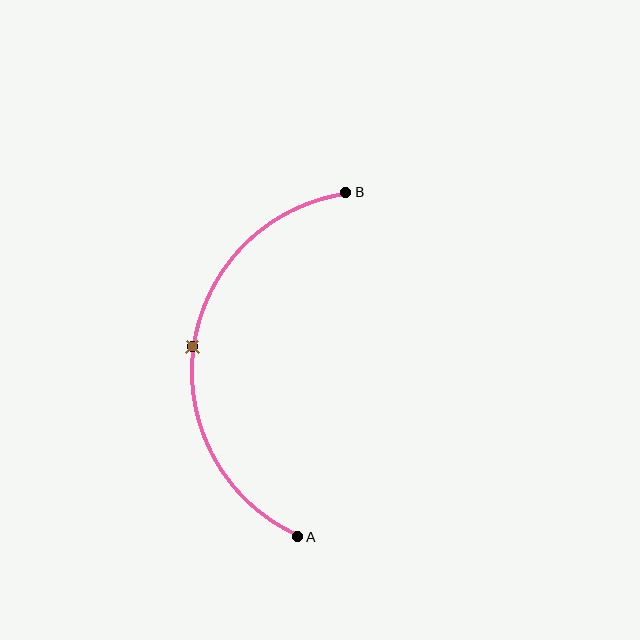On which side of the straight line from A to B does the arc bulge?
The arc bulges to the left of the straight line connecting A and B.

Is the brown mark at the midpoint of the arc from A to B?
Yes. The brown mark lies on the arc at equal arc-length from both A and B — it is the arc midpoint.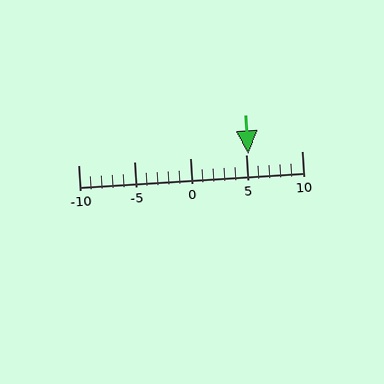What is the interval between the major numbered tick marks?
The major tick marks are spaced 5 units apart.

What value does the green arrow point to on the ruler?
The green arrow points to approximately 5.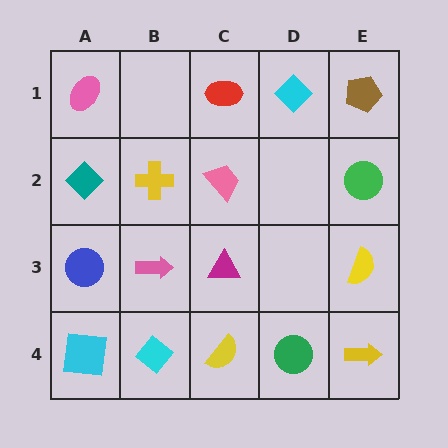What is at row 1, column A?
A pink ellipse.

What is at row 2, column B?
A yellow cross.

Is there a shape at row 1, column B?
No, that cell is empty.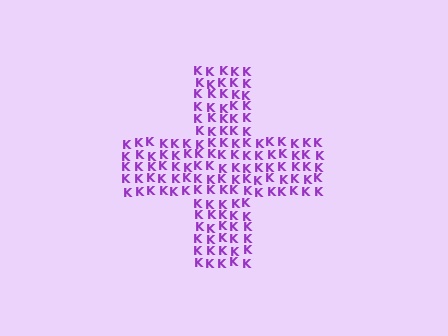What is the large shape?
The large shape is a cross.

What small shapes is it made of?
It is made of small letter K's.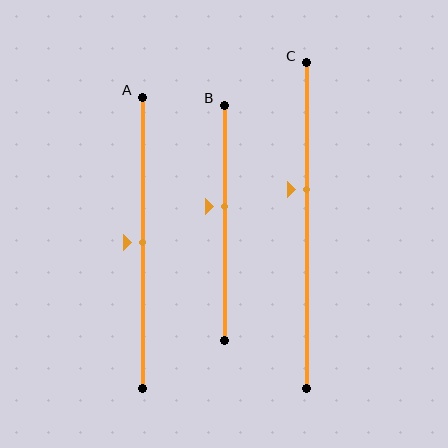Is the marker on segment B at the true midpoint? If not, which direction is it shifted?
No, the marker on segment B is shifted upward by about 7% of the segment length.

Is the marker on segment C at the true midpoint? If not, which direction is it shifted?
No, the marker on segment C is shifted upward by about 11% of the segment length.